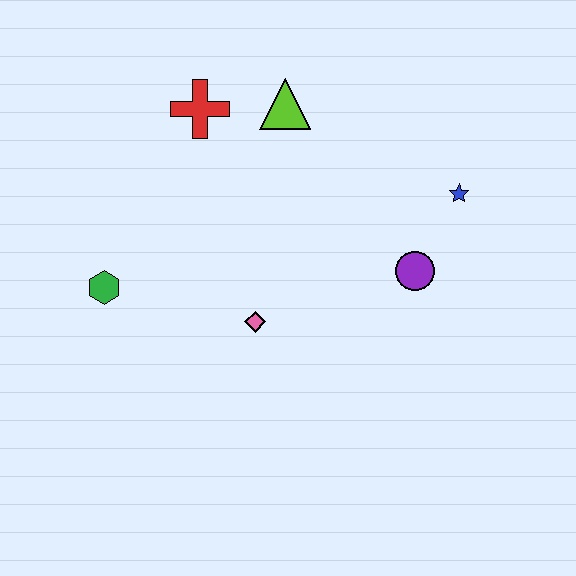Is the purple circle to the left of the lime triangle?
No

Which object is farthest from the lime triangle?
The green hexagon is farthest from the lime triangle.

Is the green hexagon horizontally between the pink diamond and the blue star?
No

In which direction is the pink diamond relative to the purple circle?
The pink diamond is to the left of the purple circle.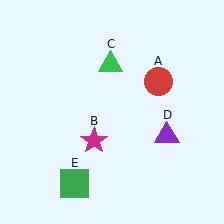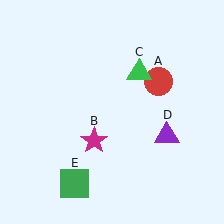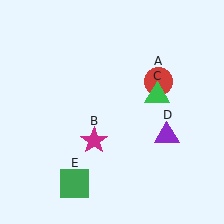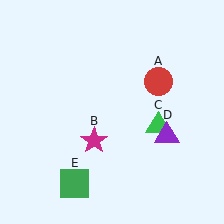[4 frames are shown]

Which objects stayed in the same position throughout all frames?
Red circle (object A) and magenta star (object B) and purple triangle (object D) and green square (object E) remained stationary.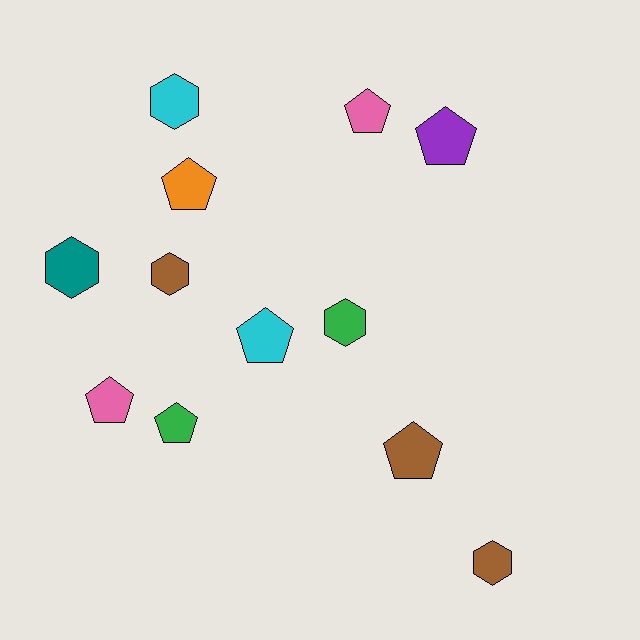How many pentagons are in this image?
There are 7 pentagons.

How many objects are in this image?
There are 12 objects.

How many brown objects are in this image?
There are 3 brown objects.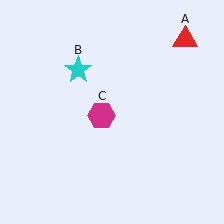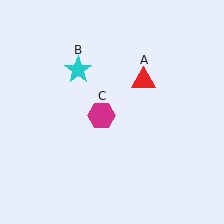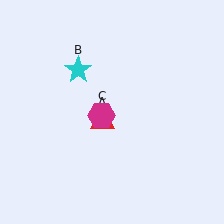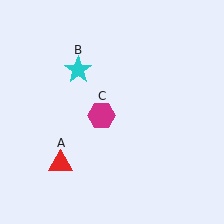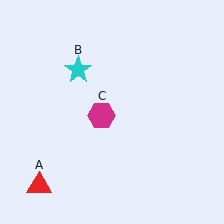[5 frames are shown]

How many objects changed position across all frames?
1 object changed position: red triangle (object A).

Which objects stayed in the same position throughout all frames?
Cyan star (object B) and magenta hexagon (object C) remained stationary.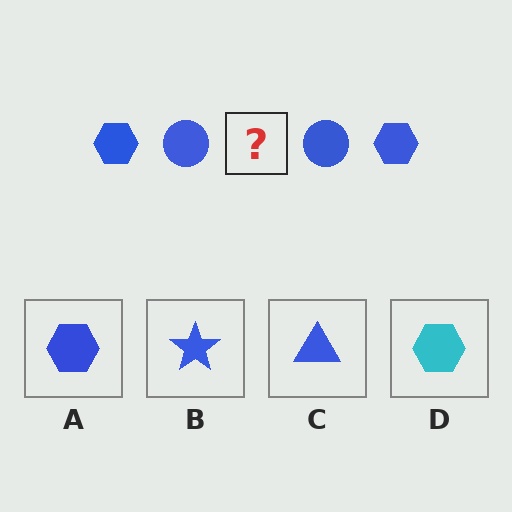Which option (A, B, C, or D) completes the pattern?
A.